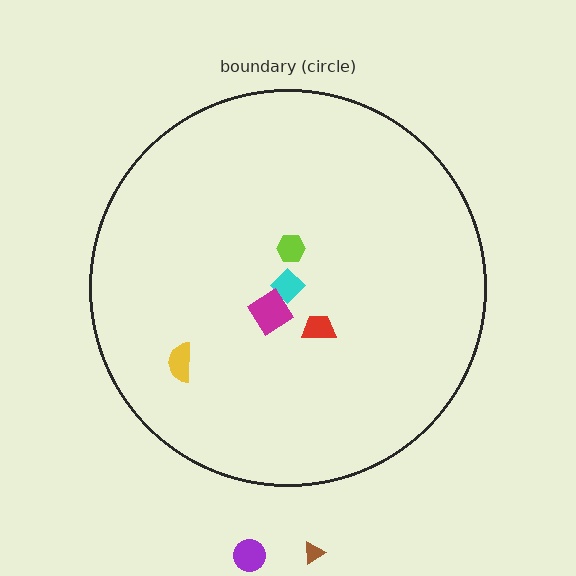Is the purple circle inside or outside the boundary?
Outside.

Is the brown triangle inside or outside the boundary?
Outside.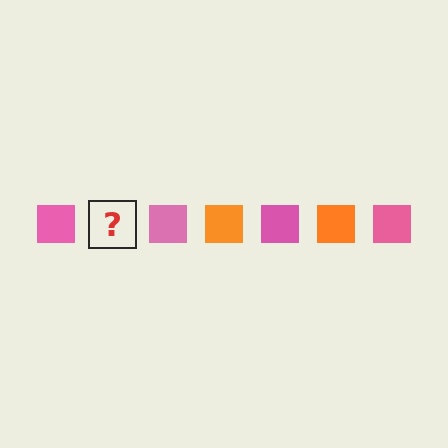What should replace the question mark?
The question mark should be replaced with an orange square.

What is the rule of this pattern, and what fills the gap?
The rule is that the pattern cycles through pink, orange squares. The gap should be filled with an orange square.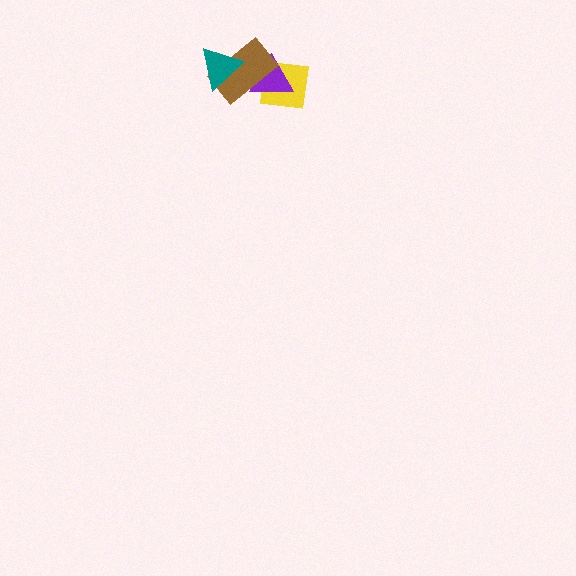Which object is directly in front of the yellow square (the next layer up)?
The purple triangle is directly in front of the yellow square.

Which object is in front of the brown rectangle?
The teal triangle is in front of the brown rectangle.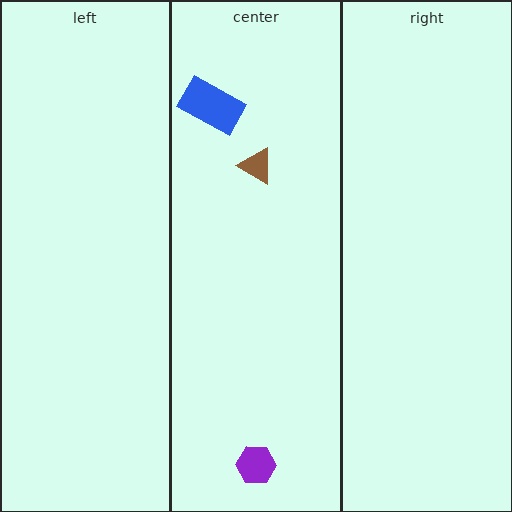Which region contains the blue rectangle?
The center region.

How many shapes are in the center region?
3.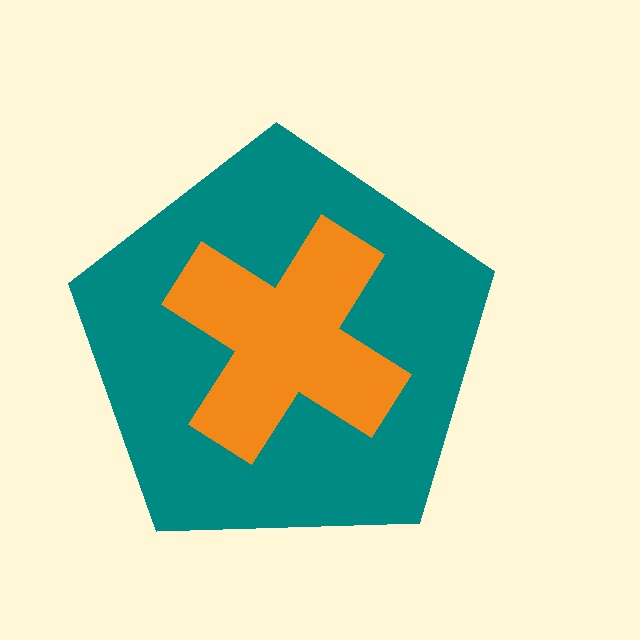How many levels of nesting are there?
2.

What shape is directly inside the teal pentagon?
The orange cross.